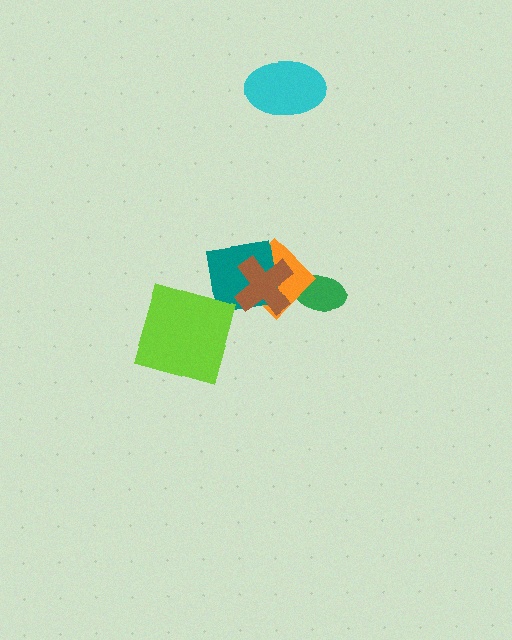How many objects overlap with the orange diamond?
3 objects overlap with the orange diamond.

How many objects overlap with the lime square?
0 objects overlap with the lime square.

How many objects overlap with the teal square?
2 objects overlap with the teal square.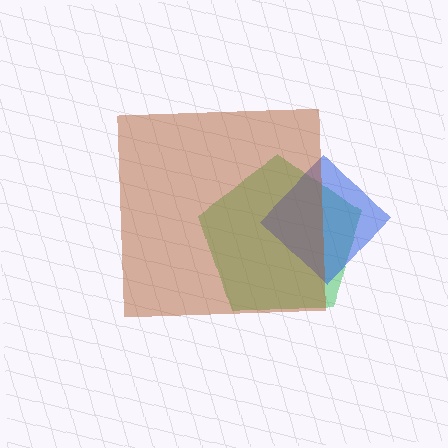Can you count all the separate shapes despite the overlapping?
Yes, there are 3 separate shapes.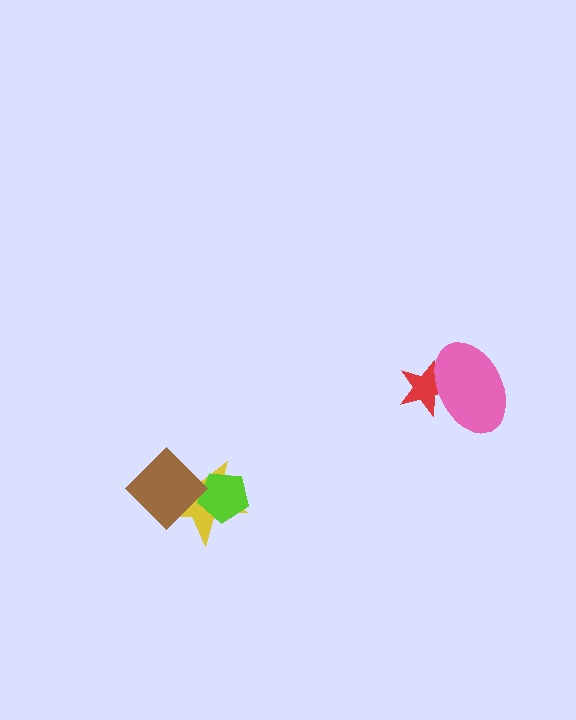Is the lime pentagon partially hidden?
Yes, it is partially covered by another shape.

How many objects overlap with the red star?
1 object overlaps with the red star.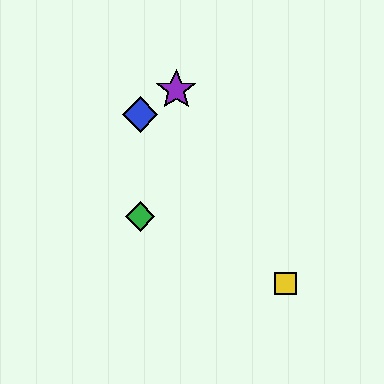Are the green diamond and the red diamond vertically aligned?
Yes, both are at x≈140.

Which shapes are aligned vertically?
The red diamond, the blue diamond, the green diamond are aligned vertically.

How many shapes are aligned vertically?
3 shapes (the red diamond, the blue diamond, the green diamond) are aligned vertically.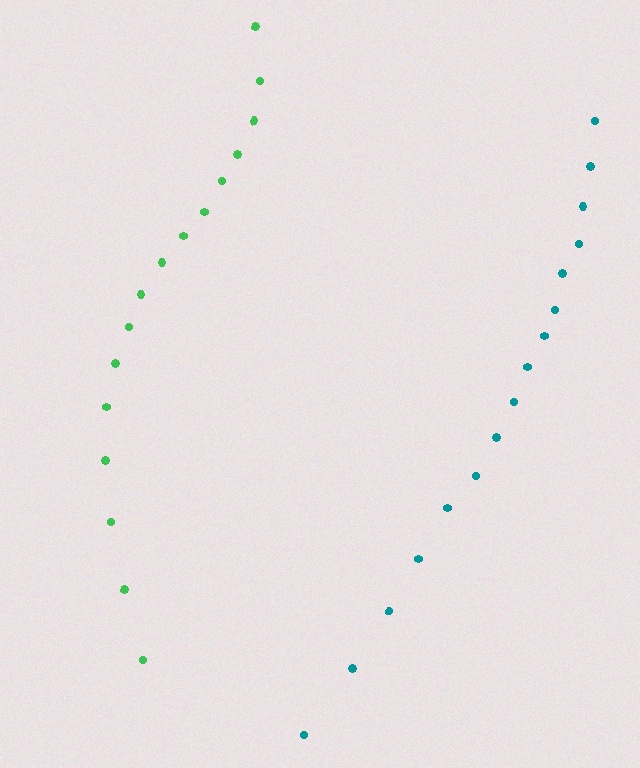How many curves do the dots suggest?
There are 2 distinct paths.